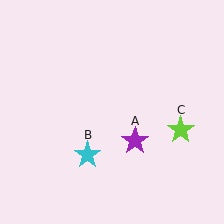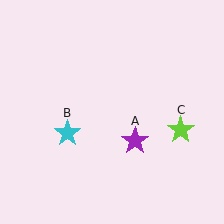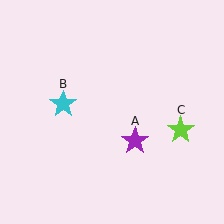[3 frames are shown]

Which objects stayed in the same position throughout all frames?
Purple star (object A) and lime star (object C) remained stationary.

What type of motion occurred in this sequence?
The cyan star (object B) rotated clockwise around the center of the scene.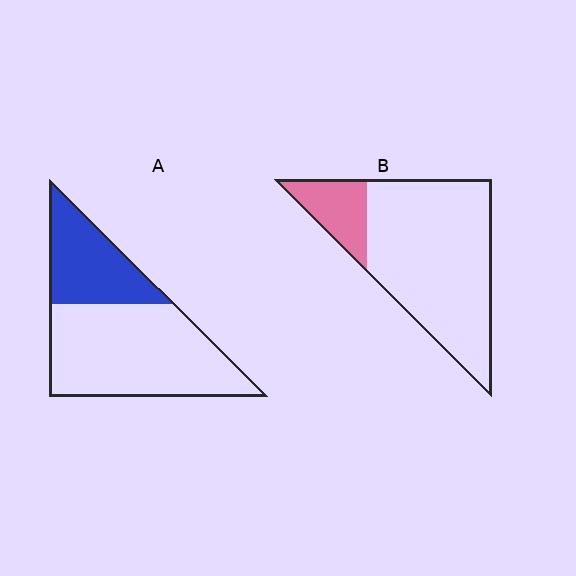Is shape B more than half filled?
No.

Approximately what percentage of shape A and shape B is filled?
A is approximately 35% and B is approximately 20%.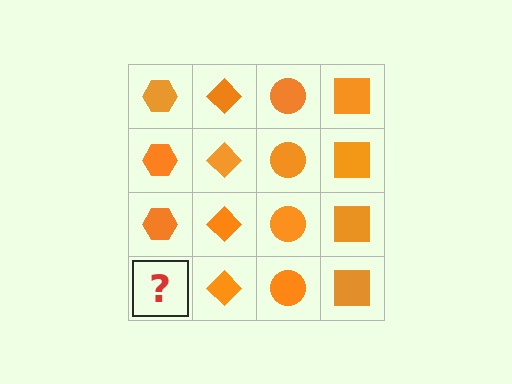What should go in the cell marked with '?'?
The missing cell should contain an orange hexagon.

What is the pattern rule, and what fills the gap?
The rule is that each column has a consistent shape. The gap should be filled with an orange hexagon.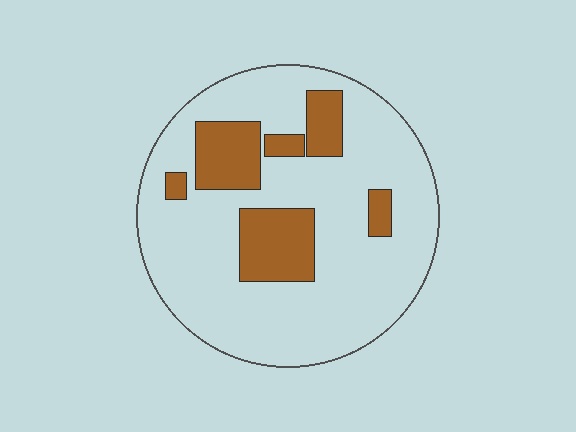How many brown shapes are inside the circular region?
6.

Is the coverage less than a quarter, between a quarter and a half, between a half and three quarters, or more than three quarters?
Less than a quarter.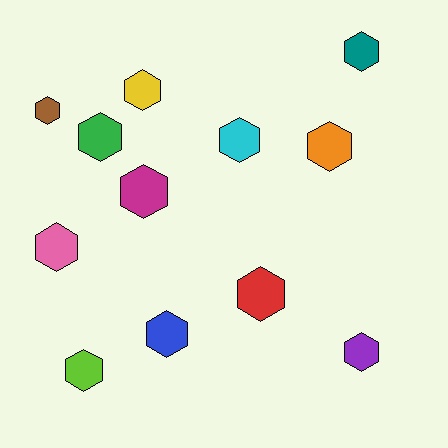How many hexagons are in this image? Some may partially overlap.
There are 12 hexagons.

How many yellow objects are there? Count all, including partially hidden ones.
There is 1 yellow object.